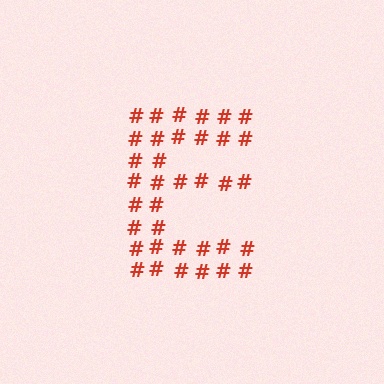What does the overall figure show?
The overall figure shows the letter E.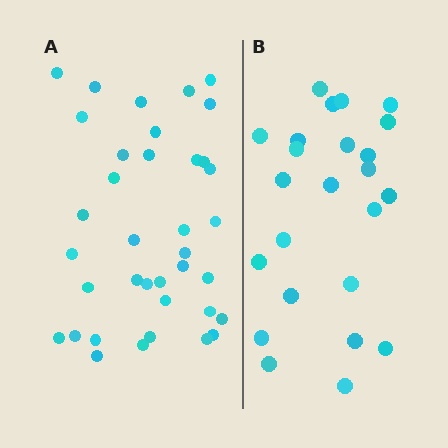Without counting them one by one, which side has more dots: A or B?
Region A (the left region) has more dots.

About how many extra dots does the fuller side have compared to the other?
Region A has approximately 15 more dots than region B.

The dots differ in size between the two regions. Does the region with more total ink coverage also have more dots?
No. Region B has more total ink coverage because its dots are larger, but region A actually contains more individual dots. Total area can be misleading — the number of items is what matters here.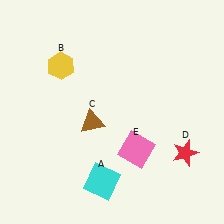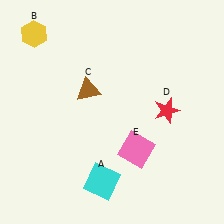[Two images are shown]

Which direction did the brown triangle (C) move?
The brown triangle (C) moved up.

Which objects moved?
The objects that moved are: the yellow hexagon (B), the brown triangle (C), the red star (D).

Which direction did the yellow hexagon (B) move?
The yellow hexagon (B) moved up.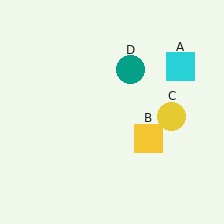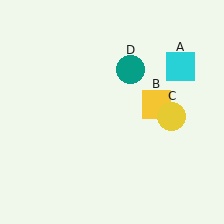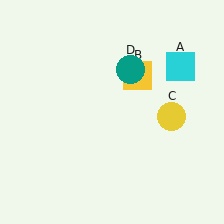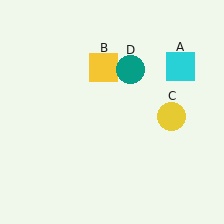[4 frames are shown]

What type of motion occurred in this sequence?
The yellow square (object B) rotated counterclockwise around the center of the scene.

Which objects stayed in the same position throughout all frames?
Cyan square (object A) and yellow circle (object C) and teal circle (object D) remained stationary.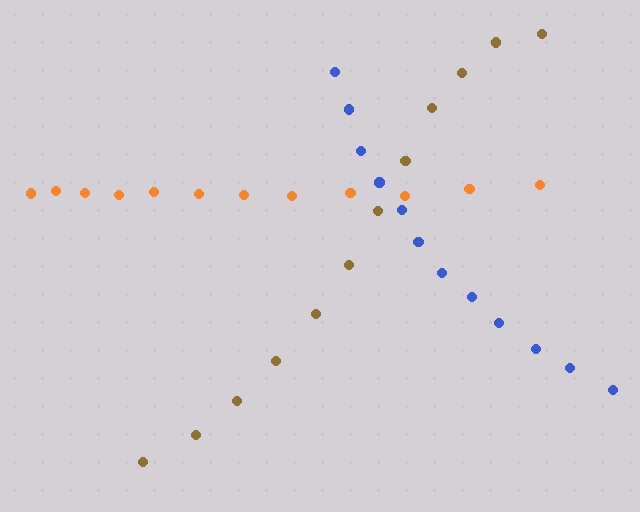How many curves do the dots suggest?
There are 3 distinct paths.